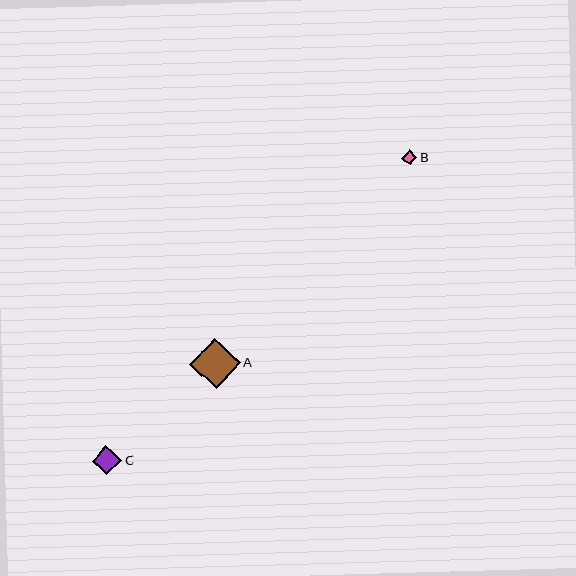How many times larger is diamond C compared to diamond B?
Diamond C is approximately 1.9 times the size of diamond B.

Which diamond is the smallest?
Diamond B is the smallest with a size of approximately 15 pixels.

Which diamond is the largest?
Diamond A is the largest with a size of approximately 50 pixels.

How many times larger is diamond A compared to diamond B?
Diamond A is approximately 3.3 times the size of diamond B.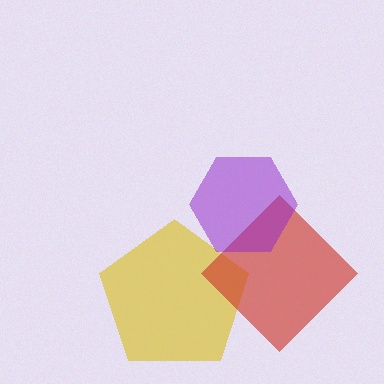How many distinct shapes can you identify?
There are 3 distinct shapes: a yellow pentagon, a red diamond, a purple hexagon.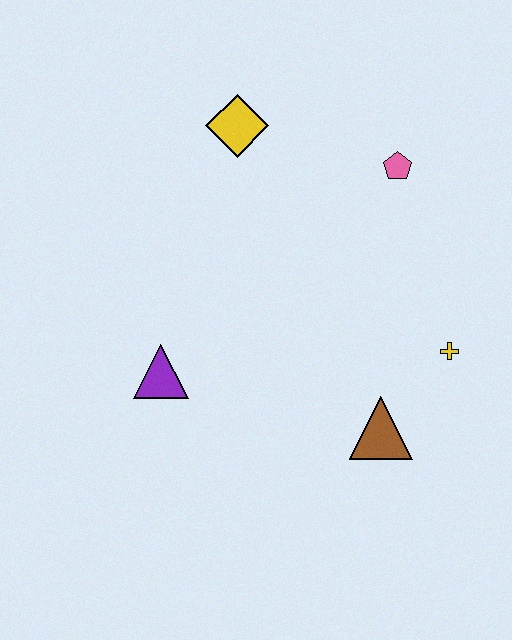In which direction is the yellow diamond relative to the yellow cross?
The yellow diamond is above the yellow cross.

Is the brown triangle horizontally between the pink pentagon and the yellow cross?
No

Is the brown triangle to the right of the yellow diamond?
Yes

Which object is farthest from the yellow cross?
The yellow diamond is farthest from the yellow cross.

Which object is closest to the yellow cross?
The brown triangle is closest to the yellow cross.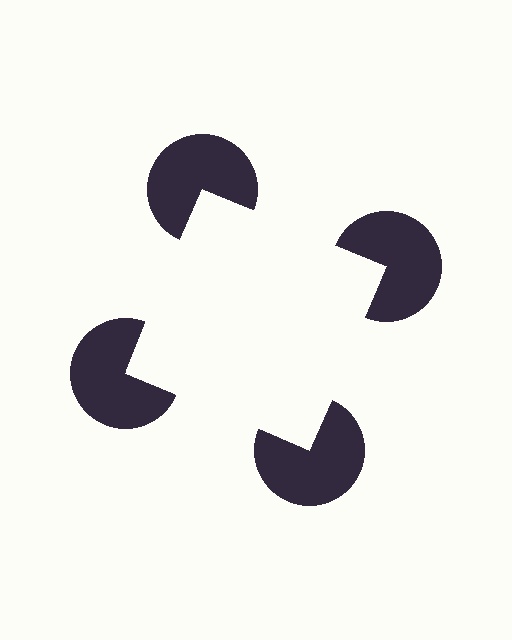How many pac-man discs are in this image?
There are 4 — one at each vertex of the illusory square.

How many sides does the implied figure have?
4 sides.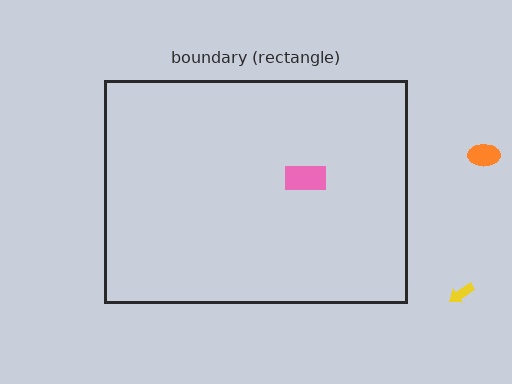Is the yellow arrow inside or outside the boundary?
Outside.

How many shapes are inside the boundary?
1 inside, 2 outside.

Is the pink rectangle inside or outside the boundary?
Inside.